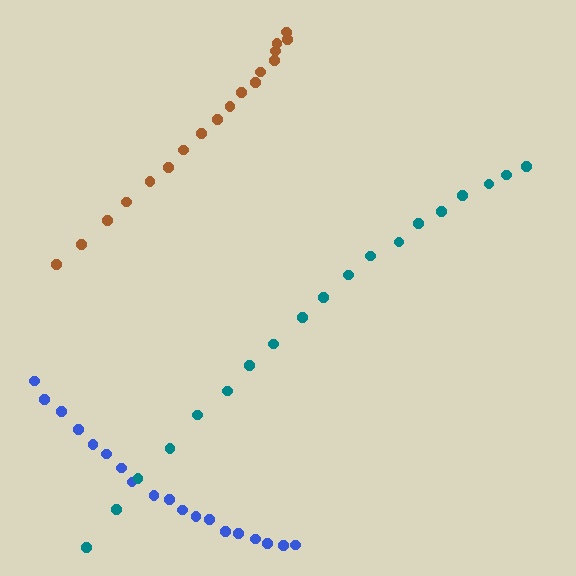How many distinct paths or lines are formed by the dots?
There are 3 distinct paths.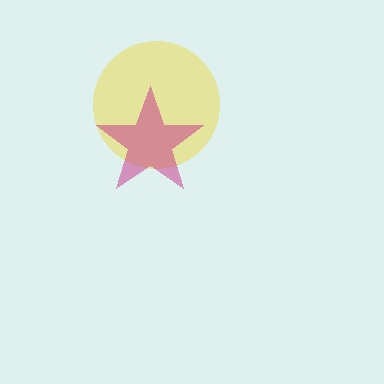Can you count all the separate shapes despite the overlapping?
Yes, there are 2 separate shapes.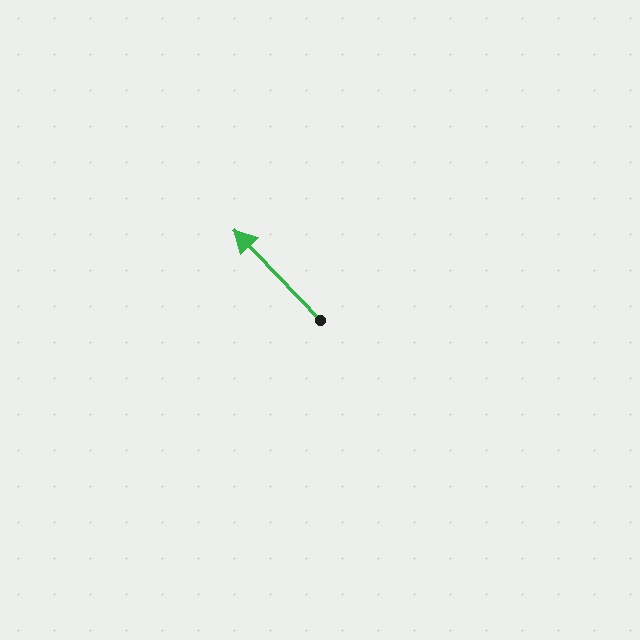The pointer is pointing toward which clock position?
Roughly 11 o'clock.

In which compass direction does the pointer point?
Northwest.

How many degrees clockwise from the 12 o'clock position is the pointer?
Approximately 316 degrees.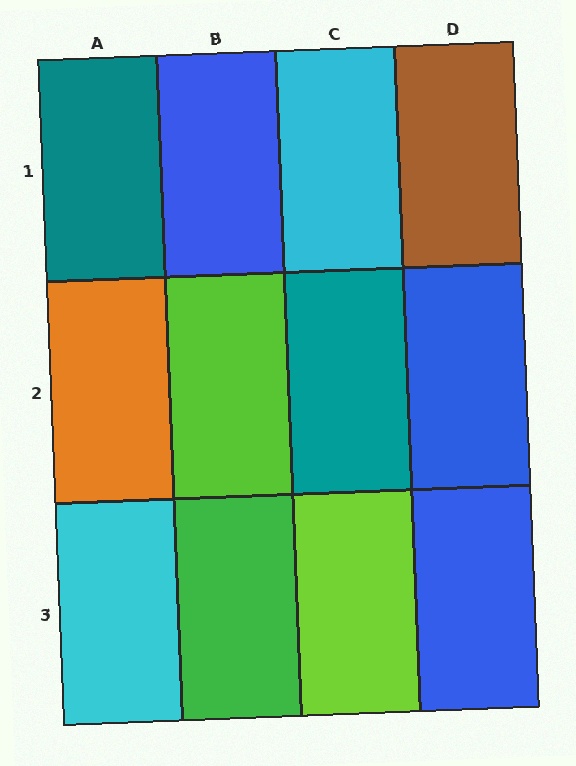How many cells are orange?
1 cell is orange.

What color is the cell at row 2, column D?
Blue.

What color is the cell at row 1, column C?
Cyan.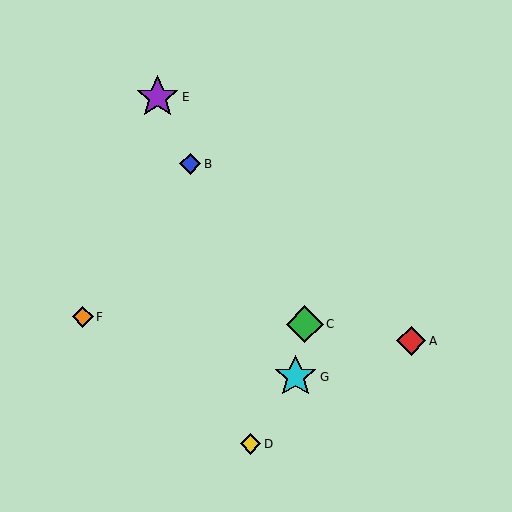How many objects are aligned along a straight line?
3 objects (B, E, G) are aligned along a straight line.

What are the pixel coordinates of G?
Object G is at (295, 377).